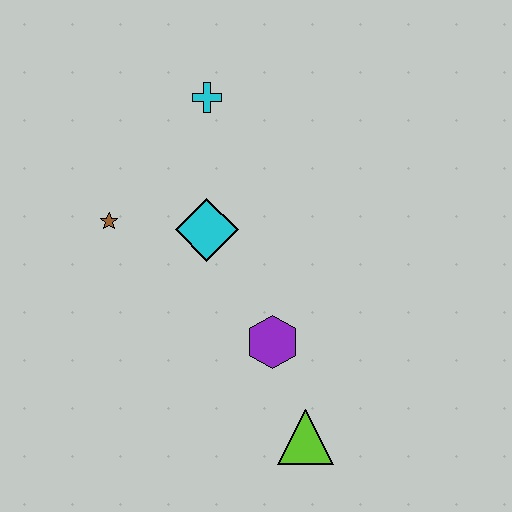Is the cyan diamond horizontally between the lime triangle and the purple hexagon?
No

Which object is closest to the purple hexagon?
The lime triangle is closest to the purple hexagon.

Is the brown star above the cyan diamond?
Yes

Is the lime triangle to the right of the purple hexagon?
Yes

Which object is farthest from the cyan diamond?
The lime triangle is farthest from the cyan diamond.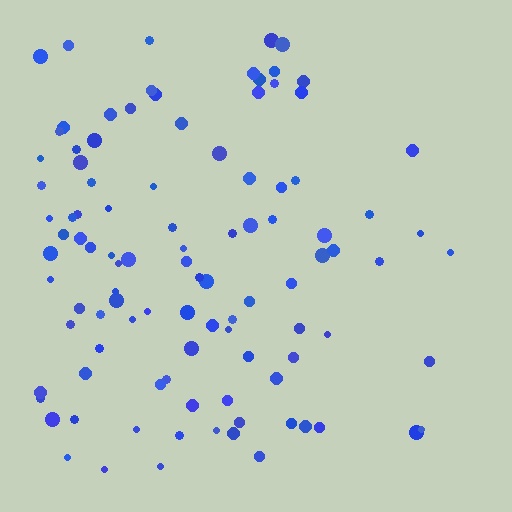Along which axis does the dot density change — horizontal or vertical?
Horizontal.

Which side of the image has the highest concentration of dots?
The left.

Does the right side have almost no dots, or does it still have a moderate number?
Still a moderate number, just noticeably fewer than the left.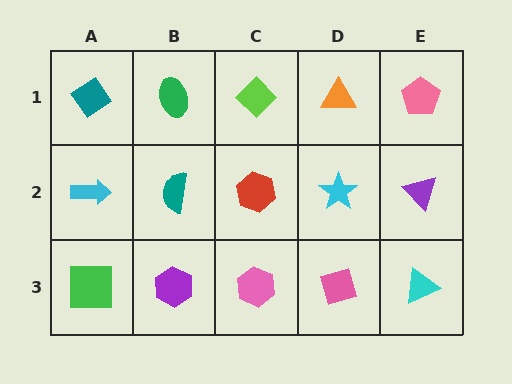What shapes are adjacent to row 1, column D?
A cyan star (row 2, column D), a lime diamond (row 1, column C), a pink pentagon (row 1, column E).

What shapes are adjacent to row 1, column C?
A red hexagon (row 2, column C), a green ellipse (row 1, column B), an orange triangle (row 1, column D).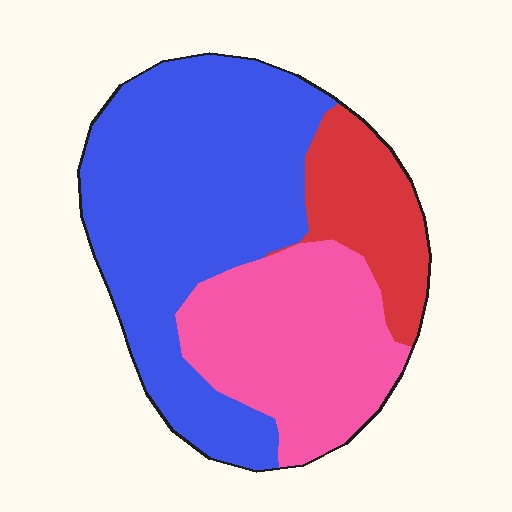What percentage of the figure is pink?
Pink takes up about one third (1/3) of the figure.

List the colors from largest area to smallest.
From largest to smallest: blue, pink, red.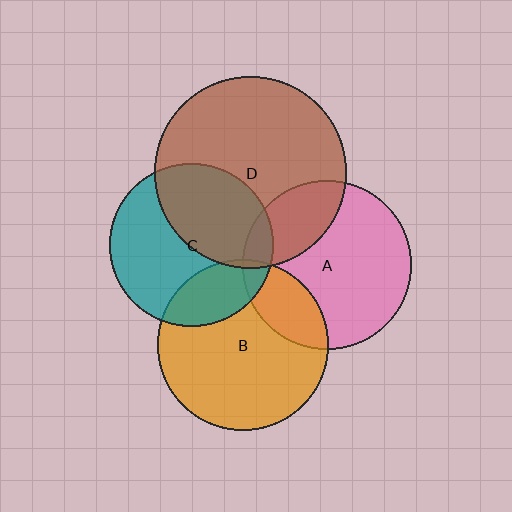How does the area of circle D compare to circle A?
Approximately 1.3 times.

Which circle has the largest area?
Circle D (brown).